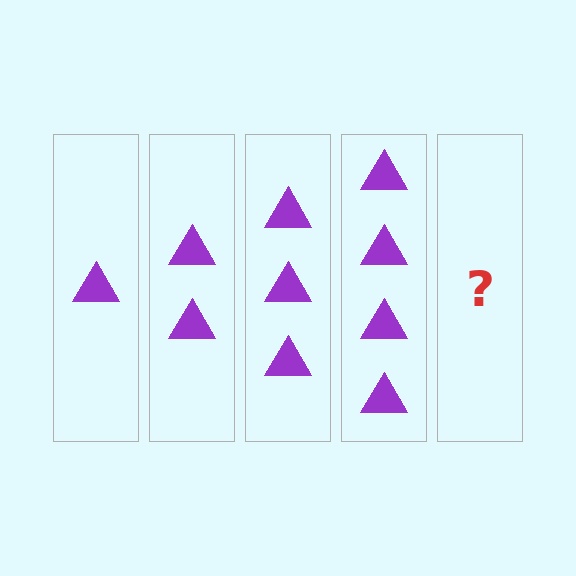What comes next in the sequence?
The next element should be 5 triangles.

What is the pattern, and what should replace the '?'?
The pattern is that each step adds one more triangle. The '?' should be 5 triangles.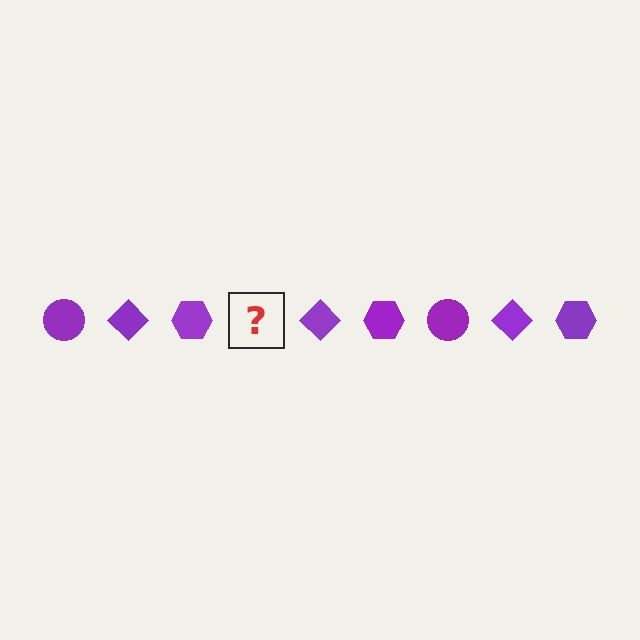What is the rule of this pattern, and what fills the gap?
The rule is that the pattern cycles through circle, diamond, hexagon shapes in purple. The gap should be filled with a purple circle.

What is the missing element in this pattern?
The missing element is a purple circle.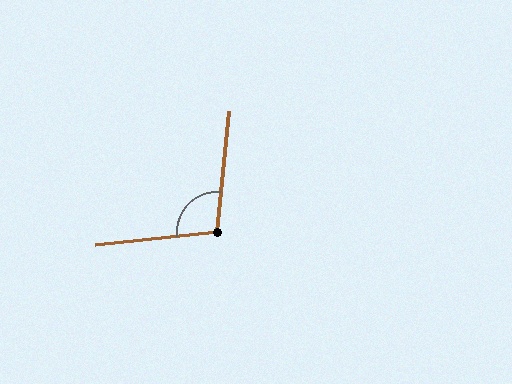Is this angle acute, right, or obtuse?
It is obtuse.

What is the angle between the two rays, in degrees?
Approximately 102 degrees.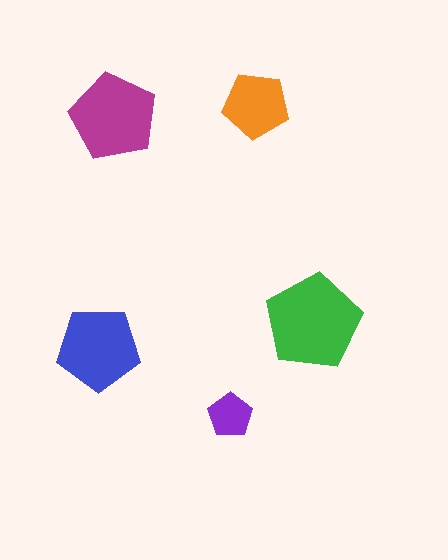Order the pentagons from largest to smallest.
the green one, the magenta one, the blue one, the orange one, the purple one.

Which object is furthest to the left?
The blue pentagon is leftmost.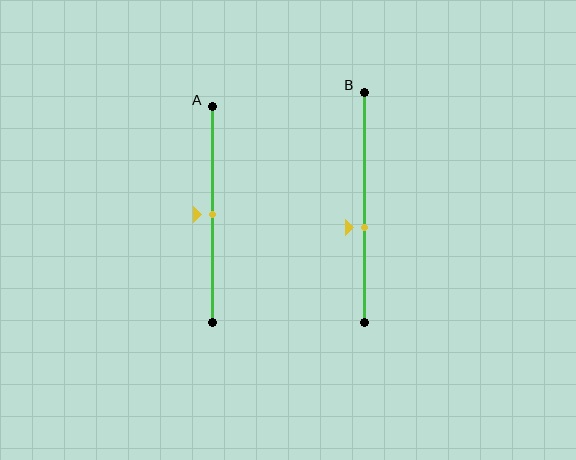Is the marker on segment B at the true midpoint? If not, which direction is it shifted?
No, the marker on segment B is shifted downward by about 9% of the segment length.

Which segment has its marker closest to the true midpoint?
Segment A has its marker closest to the true midpoint.